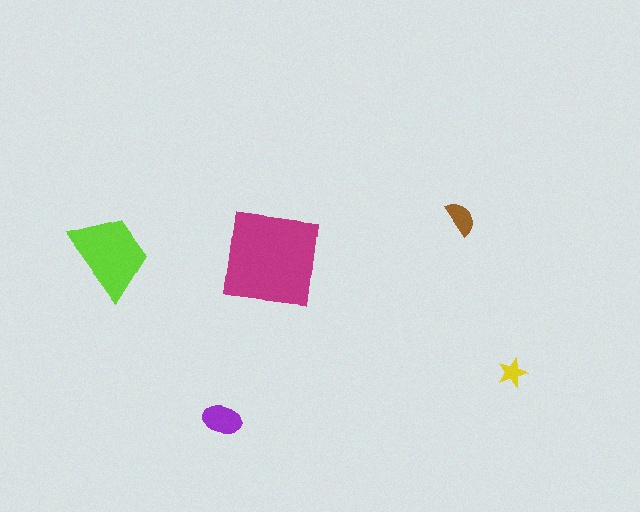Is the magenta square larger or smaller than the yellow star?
Larger.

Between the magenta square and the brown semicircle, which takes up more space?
The magenta square.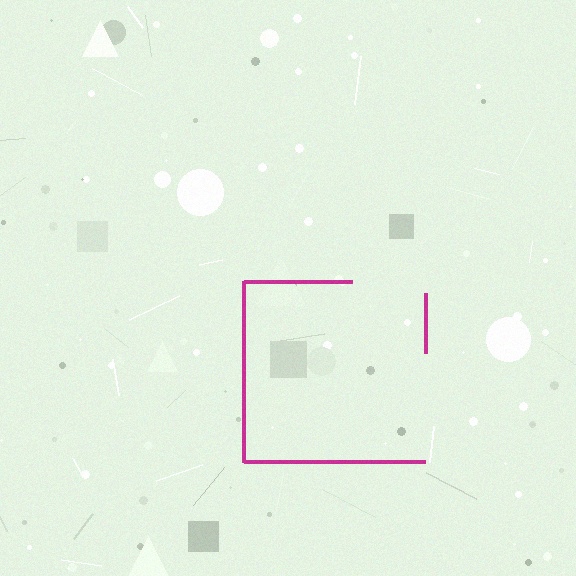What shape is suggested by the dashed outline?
The dashed outline suggests a square.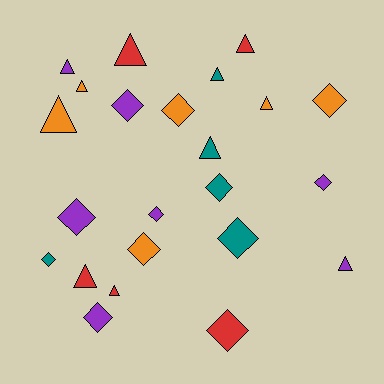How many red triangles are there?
There are 4 red triangles.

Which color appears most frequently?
Purple, with 7 objects.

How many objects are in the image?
There are 23 objects.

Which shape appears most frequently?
Diamond, with 12 objects.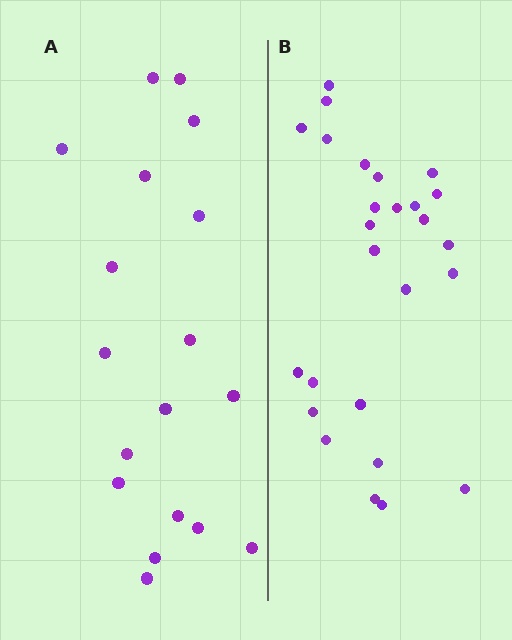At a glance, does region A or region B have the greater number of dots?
Region B (the right region) has more dots.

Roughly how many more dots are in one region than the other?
Region B has roughly 8 or so more dots than region A.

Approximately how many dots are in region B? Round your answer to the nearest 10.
About 30 dots. (The exact count is 26, which rounds to 30.)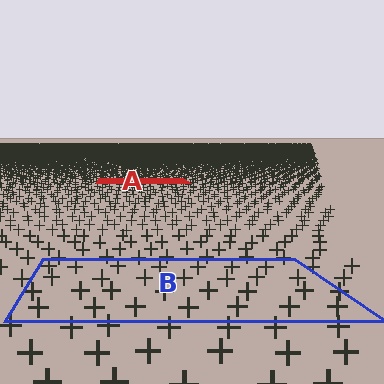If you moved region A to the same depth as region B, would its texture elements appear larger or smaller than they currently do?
They would appear larger. At a closer depth, the same texture elements are projected at a bigger on-screen size.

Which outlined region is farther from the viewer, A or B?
Region A is farther from the viewer — the texture elements inside it appear smaller and more densely packed.